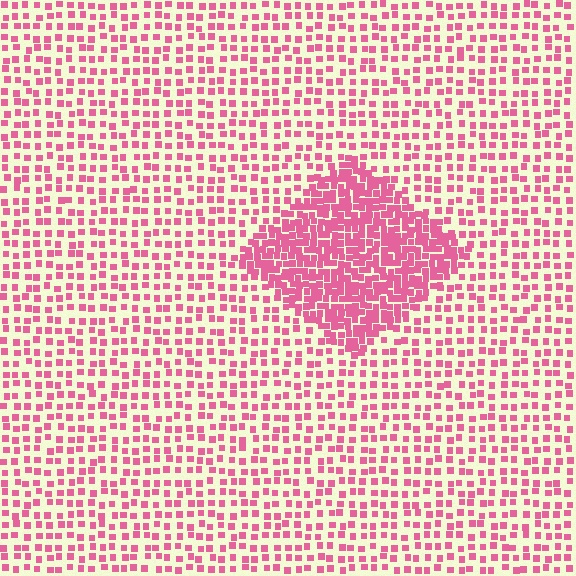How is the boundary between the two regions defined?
The boundary is defined by a change in element density (approximately 2.4x ratio). All elements are the same color, size, and shape.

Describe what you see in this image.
The image contains small pink elements arranged at two different densities. A diamond-shaped region is visible where the elements are more densely packed than the surrounding area.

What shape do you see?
I see a diamond.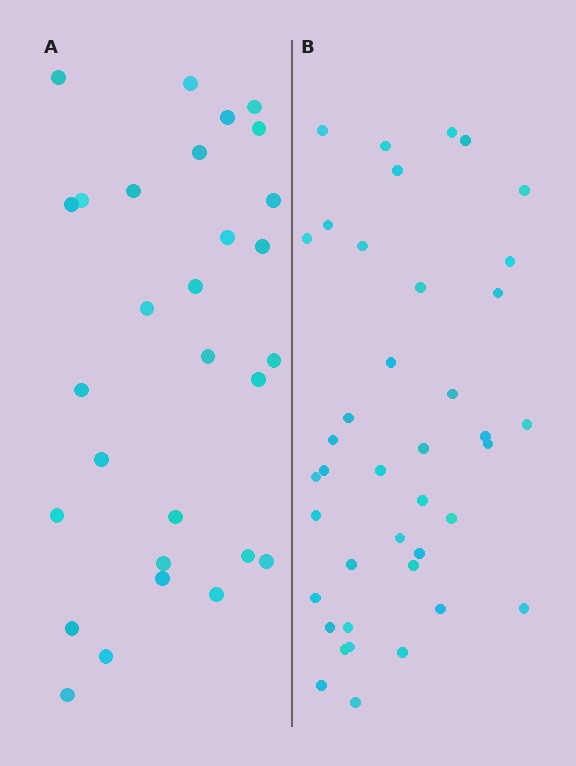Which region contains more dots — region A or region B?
Region B (the right region) has more dots.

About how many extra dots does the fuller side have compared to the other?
Region B has roughly 12 or so more dots than region A.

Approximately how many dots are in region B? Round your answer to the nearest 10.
About 40 dots.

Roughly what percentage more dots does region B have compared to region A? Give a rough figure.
About 40% more.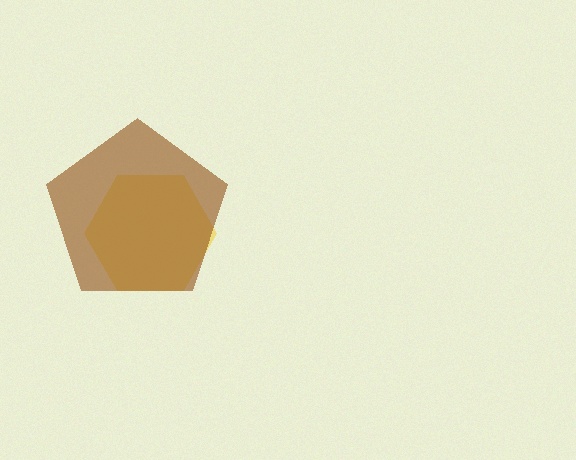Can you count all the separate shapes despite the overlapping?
Yes, there are 2 separate shapes.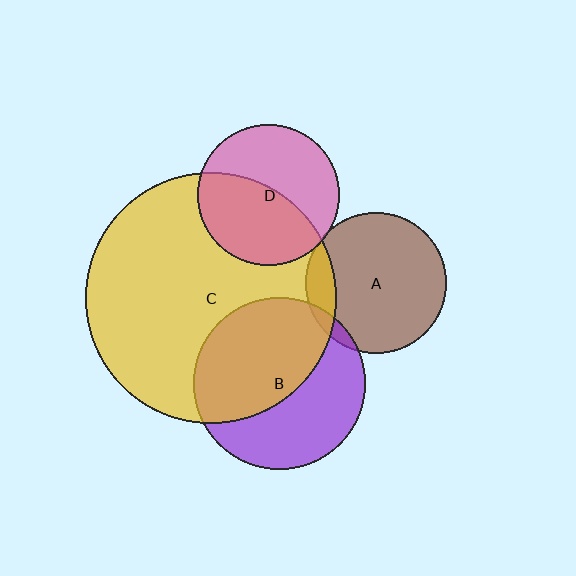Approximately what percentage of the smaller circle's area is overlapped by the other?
Approximately 50%.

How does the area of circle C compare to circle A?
Approximately 3.2 times.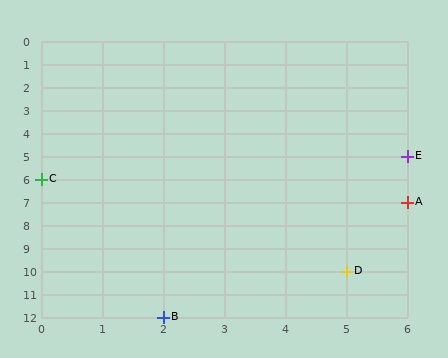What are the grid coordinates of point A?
Point A is at grid coordinates (6, 7).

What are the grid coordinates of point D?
Point D is at grid coordinates (5, 10).